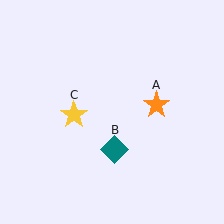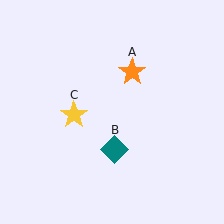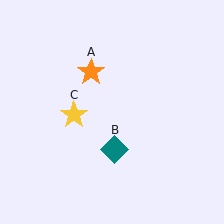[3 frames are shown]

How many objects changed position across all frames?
1 object changed position: orange star (object A).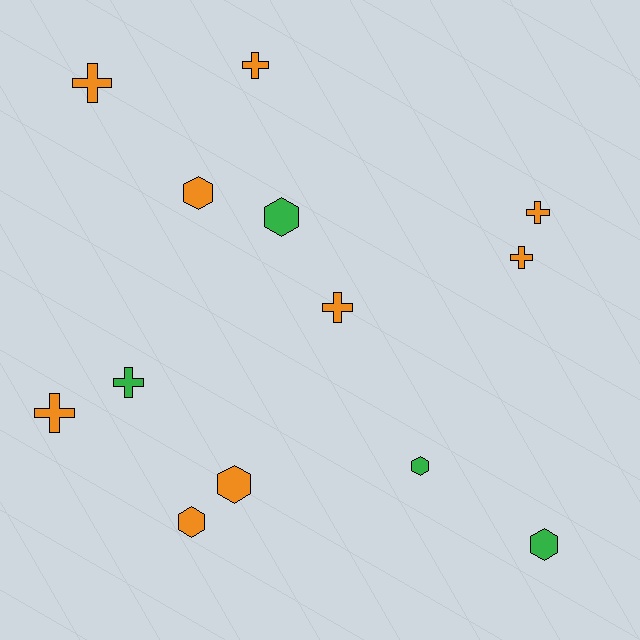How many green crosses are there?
There is 1 green cross.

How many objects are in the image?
There are 13 objects.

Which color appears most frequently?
Orange, with 9 objects.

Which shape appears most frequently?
Cross, with 7 objects.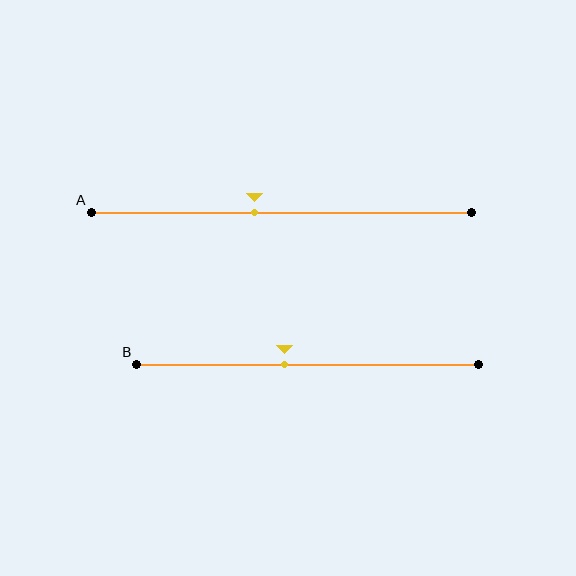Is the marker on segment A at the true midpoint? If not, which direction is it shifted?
No, the marker on segment A is shifted to the left by about 7% of the segment length.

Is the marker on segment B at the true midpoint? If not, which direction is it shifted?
No, the marker on segment B is shifted to the left by about 7% of the segment length.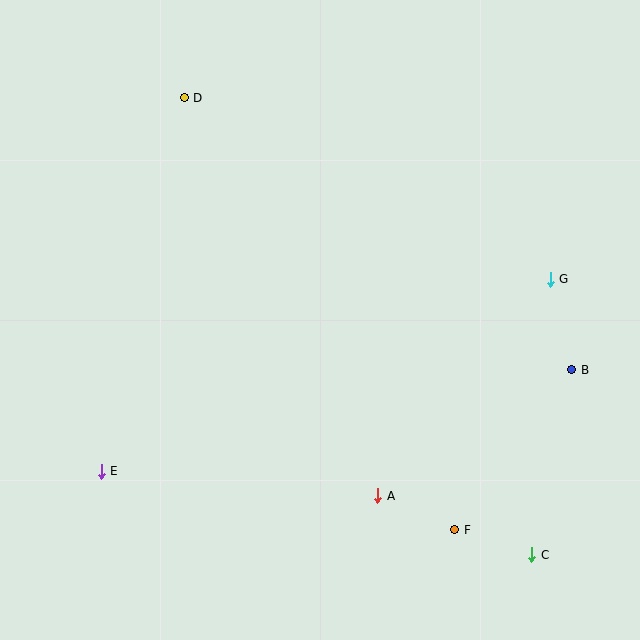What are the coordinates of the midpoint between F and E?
The midpoint between F and E is at (278, 500).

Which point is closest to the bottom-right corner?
Point C is closest to the bottom-right corner.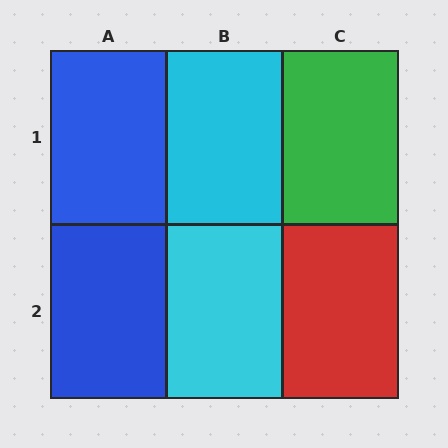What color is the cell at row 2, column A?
Blue.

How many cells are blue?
2 cells are blue.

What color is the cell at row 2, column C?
Red.